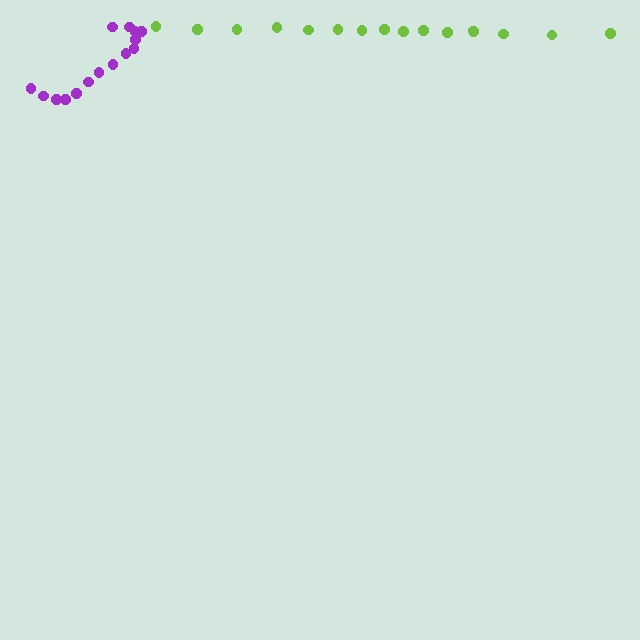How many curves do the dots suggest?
There are 2 distinct paths.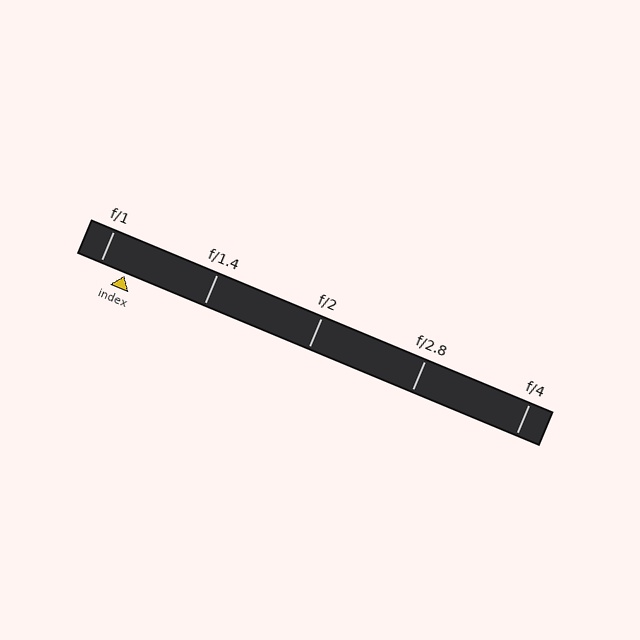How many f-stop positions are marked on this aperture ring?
There are 5 f-stop positions marked.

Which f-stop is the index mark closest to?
The index mark is closest to f/1.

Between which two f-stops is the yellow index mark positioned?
The index mark is between f/1 and f/1.4.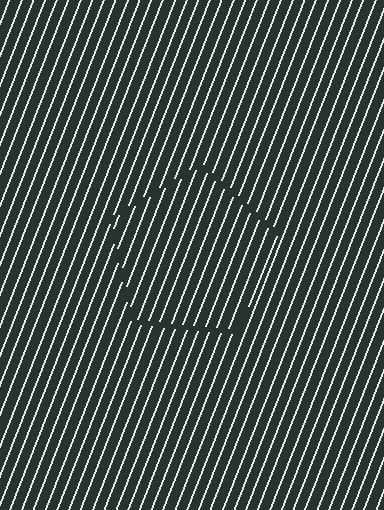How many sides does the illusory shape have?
5 sides — the line-ends trace a pentagon.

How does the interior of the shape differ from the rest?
The interior of the shape contains the same grating, shifted by half a period — the contour is defined by the phase discontinuity where line-ends from the inner and outer gratings abut.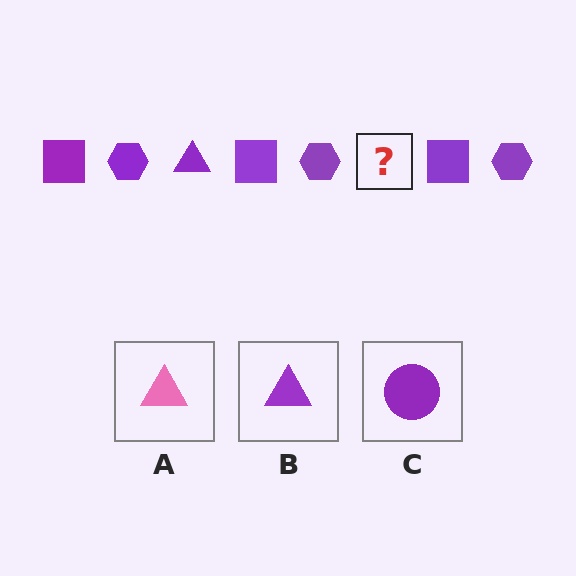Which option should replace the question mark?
Option B.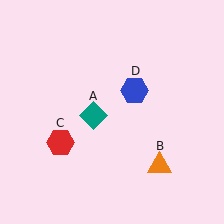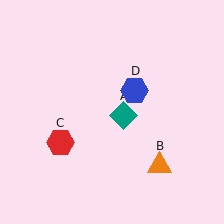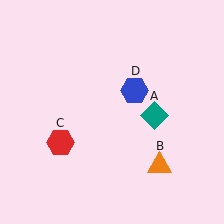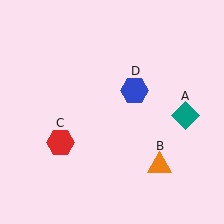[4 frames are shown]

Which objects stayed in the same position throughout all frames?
Orange triangle (object B) and red hexagon (object C) and blue hexagon (object D) remained stationary.